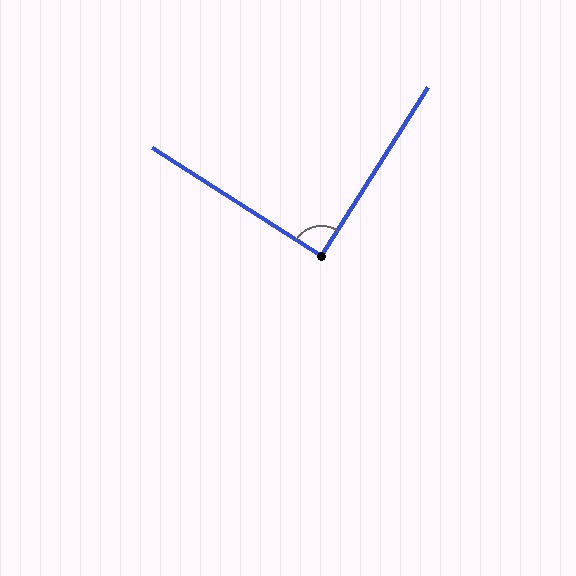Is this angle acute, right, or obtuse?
It is approximately a right angle.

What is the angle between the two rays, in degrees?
Approximately 90 degrees.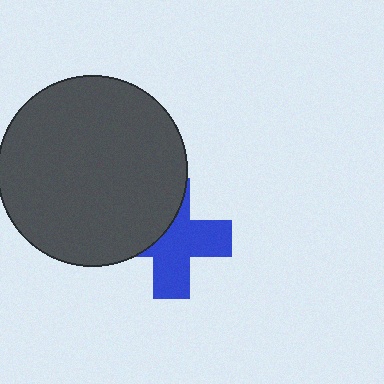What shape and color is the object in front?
The object in front is a dark gray circle.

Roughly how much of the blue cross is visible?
About half of it is visible (roughly 60%).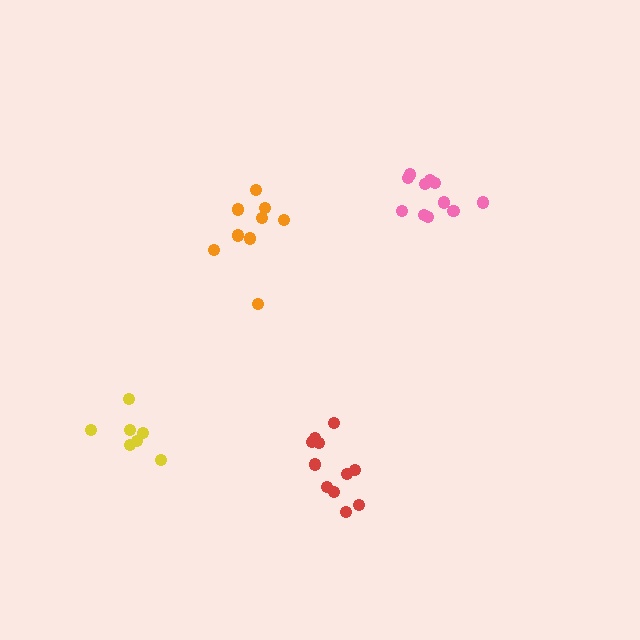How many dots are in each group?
Group 1: 7 dots, Group 2: 11 dots, Group 3: 11 dots, Group 4: 9 dots (38 total).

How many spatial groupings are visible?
There are 4 spatial groupings.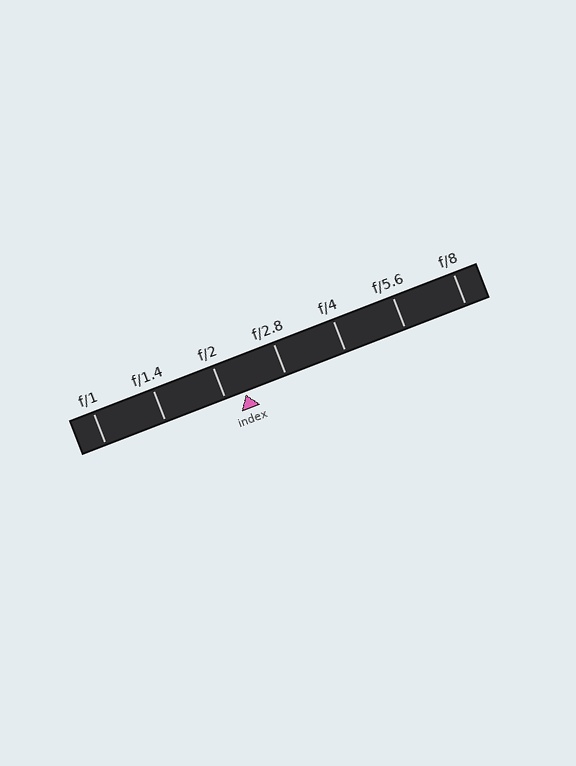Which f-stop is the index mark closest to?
The index mark is closest to f/2.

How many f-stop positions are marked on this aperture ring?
There are 7 f-stop positions marked.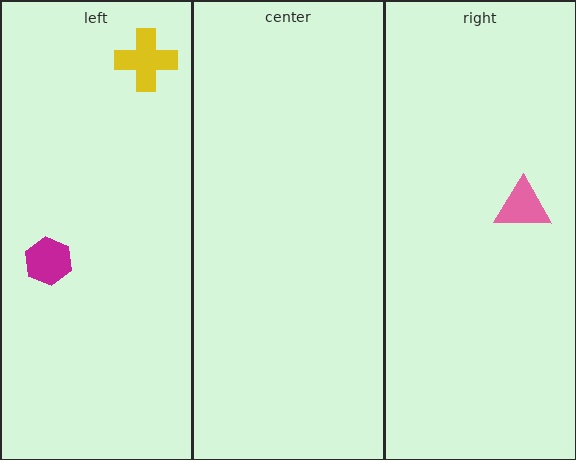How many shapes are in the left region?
2.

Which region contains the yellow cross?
The left region.